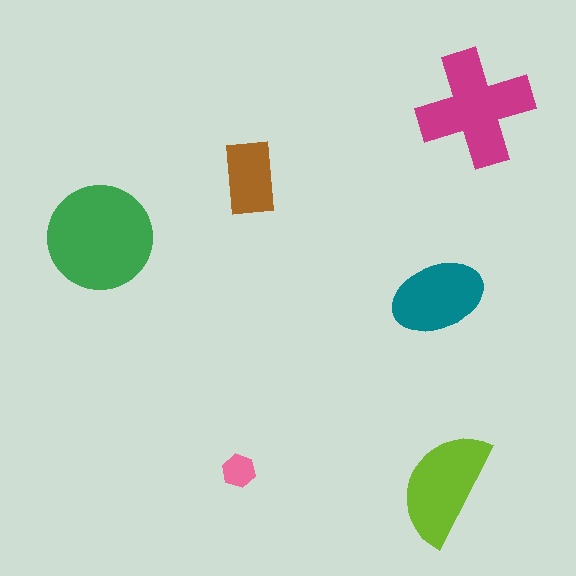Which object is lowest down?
The lime semicircle is bottommost.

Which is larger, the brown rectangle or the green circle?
The green circle.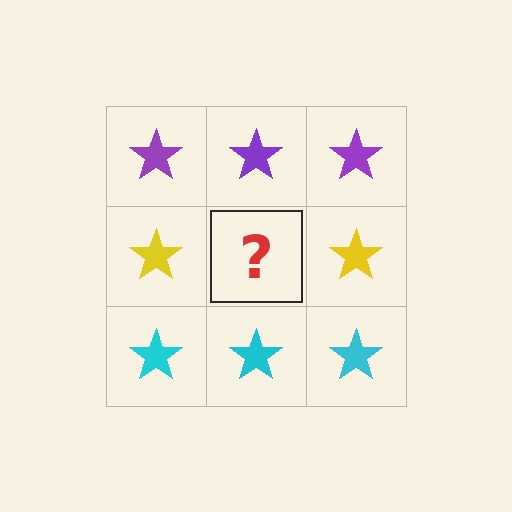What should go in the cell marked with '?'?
The missing cell should contain a yellow star.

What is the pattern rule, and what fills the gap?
The rule is that each row has a consistent color. The gap should be filled with a yellow star.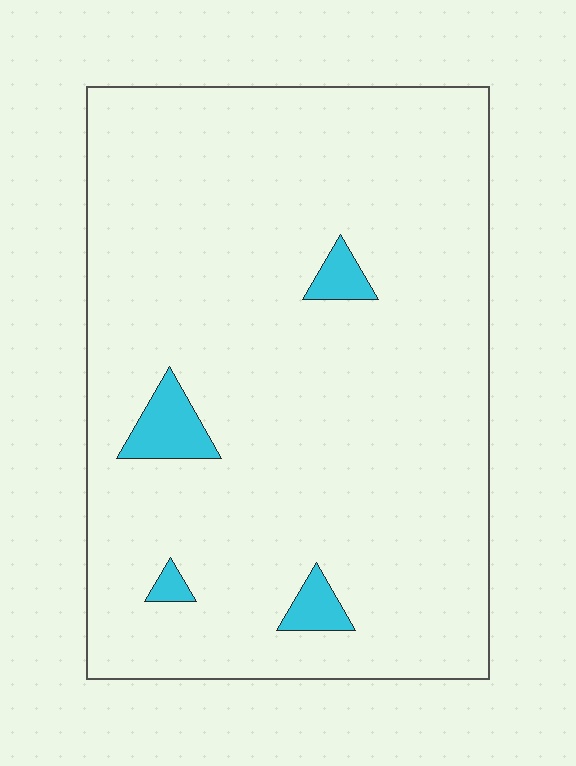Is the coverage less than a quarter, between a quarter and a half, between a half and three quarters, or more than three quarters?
Less than a quarter.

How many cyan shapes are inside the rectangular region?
4.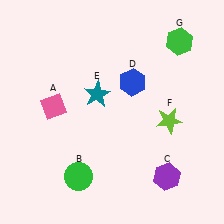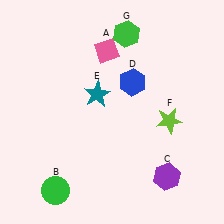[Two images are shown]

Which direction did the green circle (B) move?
The green circle (B) moved left.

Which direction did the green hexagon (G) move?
The green hexagon (G) moved left.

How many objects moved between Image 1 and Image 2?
3 objects moved between the two images.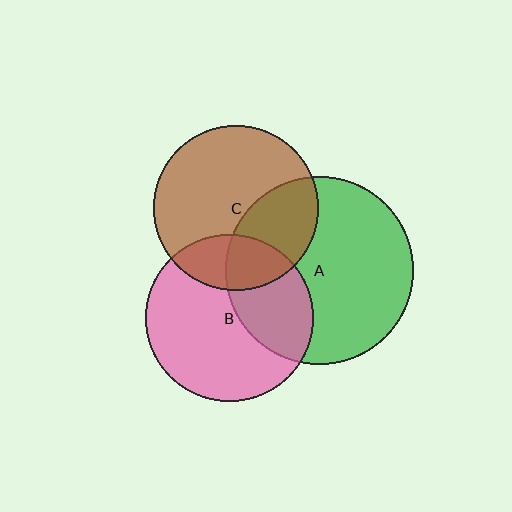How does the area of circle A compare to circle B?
Approximately 1.3 times.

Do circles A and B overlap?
Yes.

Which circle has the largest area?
Circle A (green).